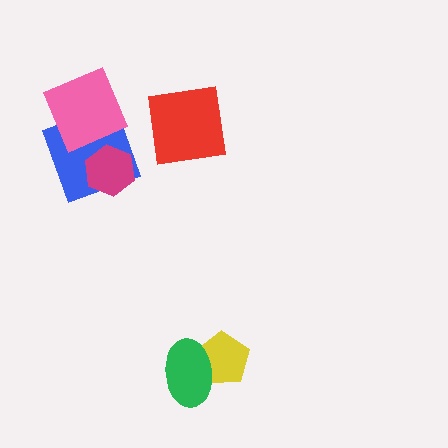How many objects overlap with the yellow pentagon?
1 object overlaps with the yellow pentagon.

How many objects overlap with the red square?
0 objects overlap with the red square.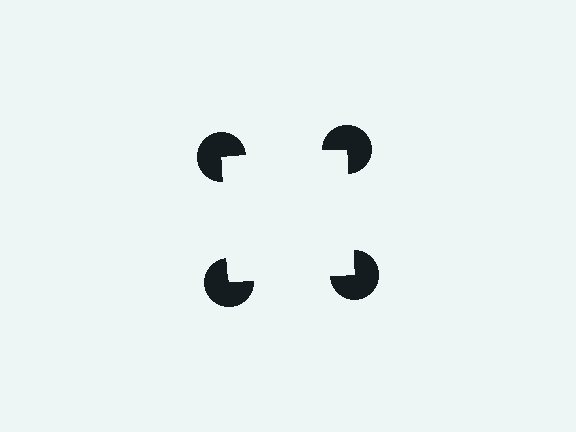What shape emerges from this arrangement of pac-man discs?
An illusory square — its edges are inferred from the aligned wedge cuts in the pac-man discs, not physically drawn.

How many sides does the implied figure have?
4 sides.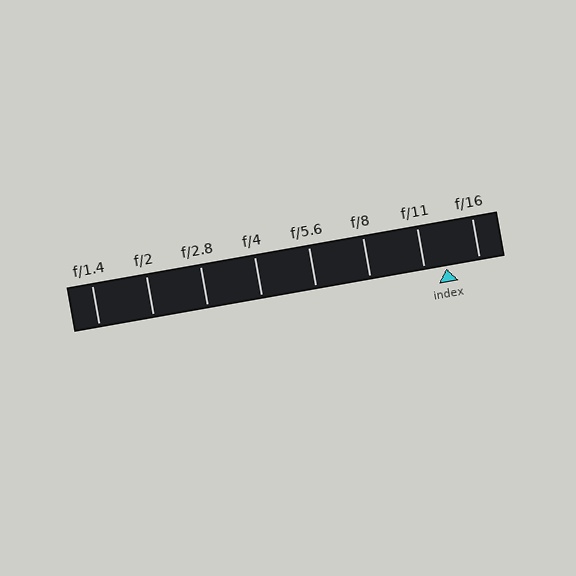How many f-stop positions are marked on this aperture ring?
There are 8 f-stop positions marked.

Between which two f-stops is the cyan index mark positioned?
The index mark is between f/11 and f/16.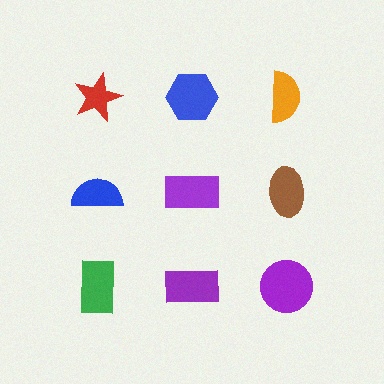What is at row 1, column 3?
An orange semicircle.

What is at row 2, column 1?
A blue semicircle.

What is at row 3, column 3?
A purple circle.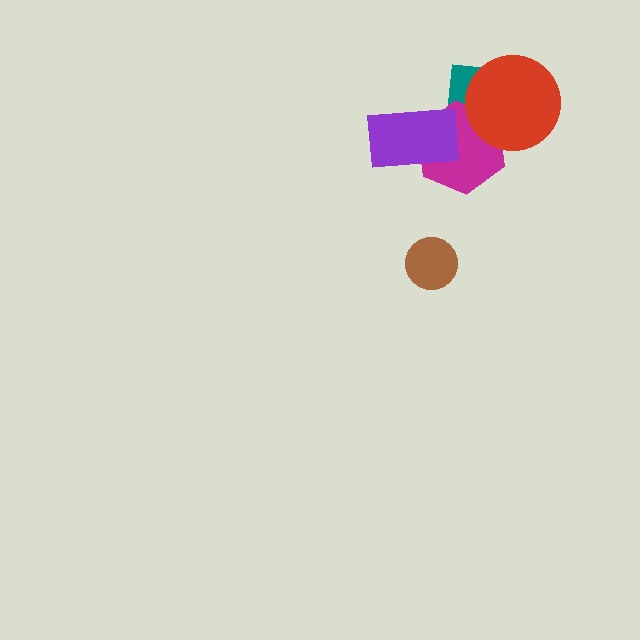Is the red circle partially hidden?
No, no other shape covers it.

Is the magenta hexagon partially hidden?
Yes, it is partially covered by another shape.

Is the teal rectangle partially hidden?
Yes, it is partially covered by another shape.